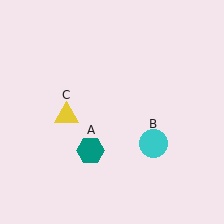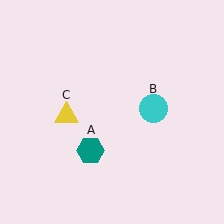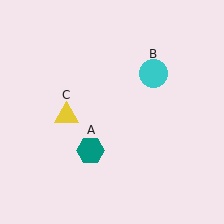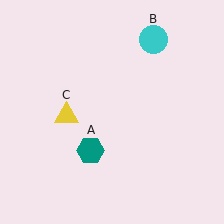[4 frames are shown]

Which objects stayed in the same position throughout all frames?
Teal hexagon (object A) and yellow triangle (object C) remained stationary.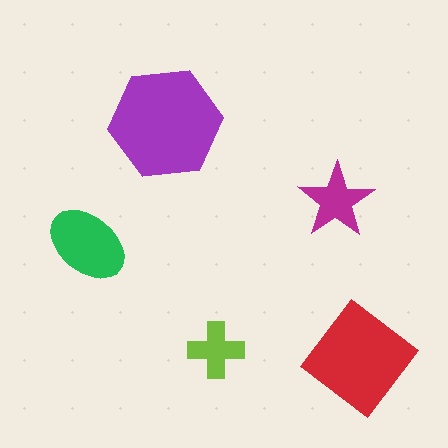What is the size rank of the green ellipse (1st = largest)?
3rd.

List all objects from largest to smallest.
The purple hexagon, the red diamond, the green ellipse, the magenta star, the lime cross.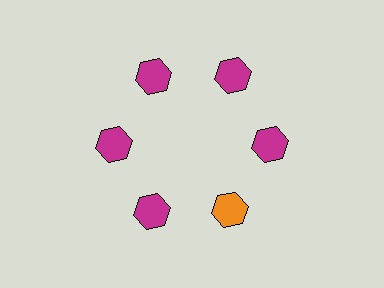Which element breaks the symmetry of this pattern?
The orange hexagon at roughly the 5 o'clock position breaks the symmetry. All other shapes are magenta hexagons.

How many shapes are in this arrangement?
There are 6 shapes arranged in a ring pattern.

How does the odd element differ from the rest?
It has a different color: orange instead of magenta.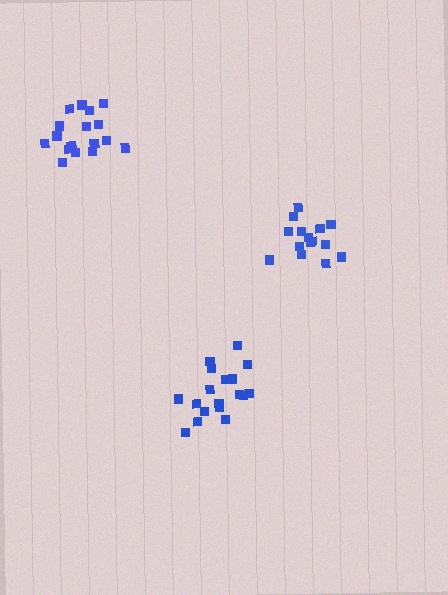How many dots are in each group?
Group 1: 18 dots, Group 2: 15 dots, Group 3: 17 dots (50 total).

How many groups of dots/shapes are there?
There are 3 groups.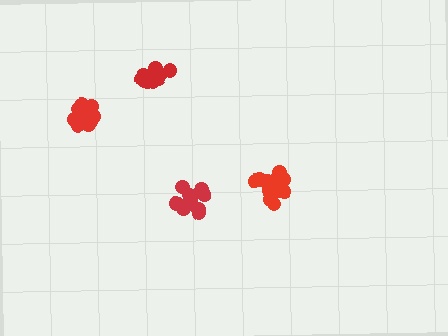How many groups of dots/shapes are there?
There are 4 groups.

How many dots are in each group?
Group 1: 16 dots, Group 2: 16 dots, Group 3: 13 dots, Group 4: 14 dots (59 total).